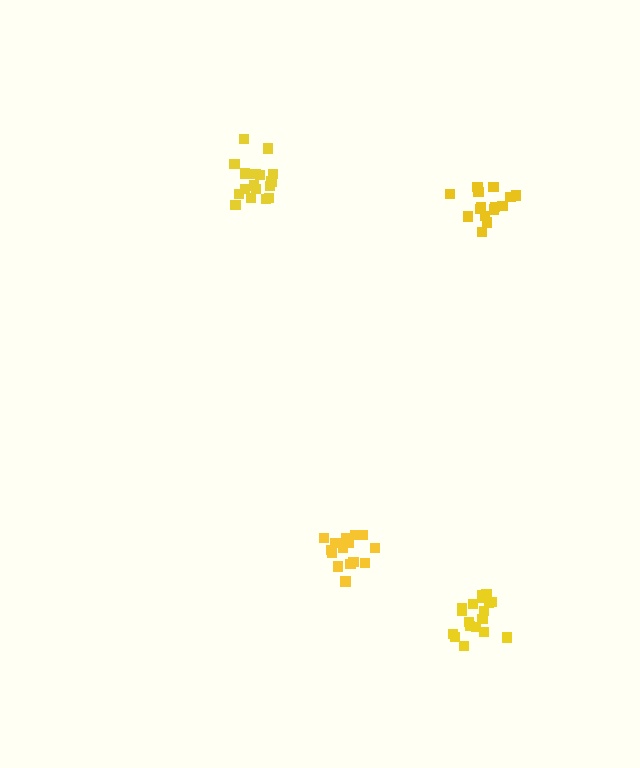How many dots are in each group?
Group 1: 15 dots, Group 2: 18 dots, Group 3: 16 dots, Group 4: 18 dots (67 total).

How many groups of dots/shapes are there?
There are 4 groups.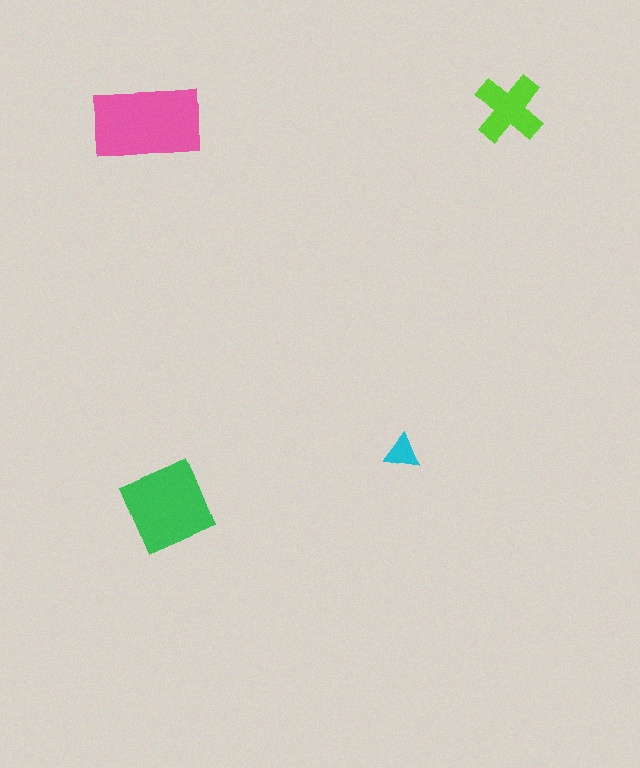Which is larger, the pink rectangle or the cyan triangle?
The pink rectangle.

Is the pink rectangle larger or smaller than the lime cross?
Larger.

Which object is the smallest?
The cyan triangle.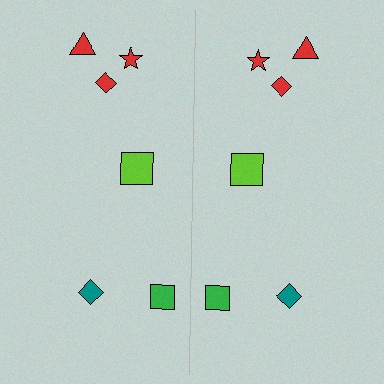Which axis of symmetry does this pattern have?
The pattern has a vertical axis of symmetry running through the center of the image.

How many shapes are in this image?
There are 12 shapes in this image.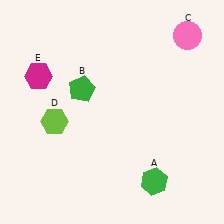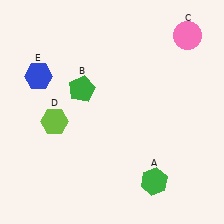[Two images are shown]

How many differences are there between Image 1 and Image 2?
There is 1 difference between the two images.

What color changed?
The hexagon (E) changed from magenta in Image 1 to blue in Image 2.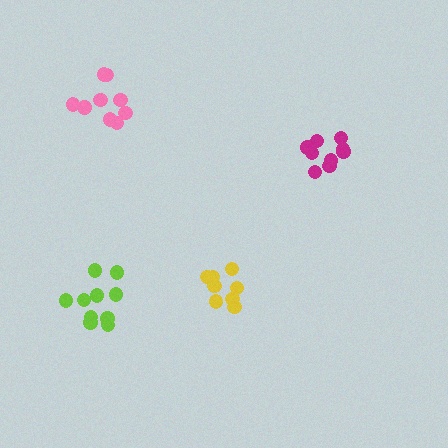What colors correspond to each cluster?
The clusters are colored: yellow, lime, magenta, pink.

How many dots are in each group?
Group 1: 8 dots, Group 2: 10 dots, Group 3: 9 dots, Group 4: 9 dots (36 total).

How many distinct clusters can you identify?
There are 4 distinct clusters.